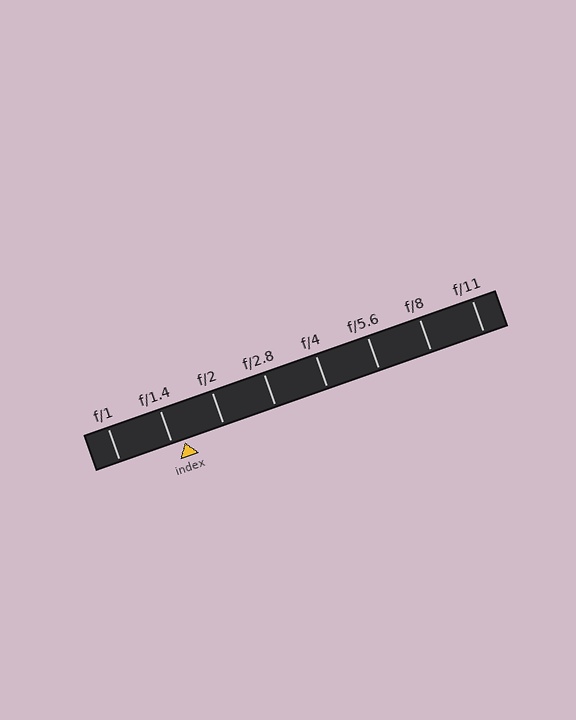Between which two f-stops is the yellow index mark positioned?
The index mark is between f/1.4 and f/2.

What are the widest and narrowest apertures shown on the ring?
The widest aperture shown is f/1 and the narrowest is f/11.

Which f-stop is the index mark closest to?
The index mark is closest to f/1.4.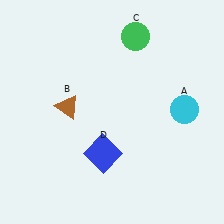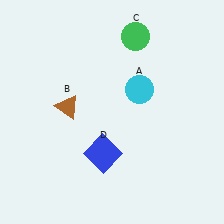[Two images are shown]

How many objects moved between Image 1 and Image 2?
1 object moved between the two images.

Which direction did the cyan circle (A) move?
The cyan circle (A) moved left.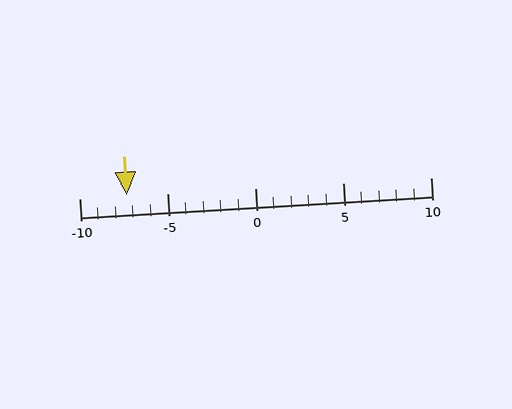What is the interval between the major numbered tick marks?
The major tick marks are spaced 5 units apart.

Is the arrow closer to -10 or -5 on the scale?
The arrow is closer to -5.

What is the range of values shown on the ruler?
The ruler shows values from -10 to 10.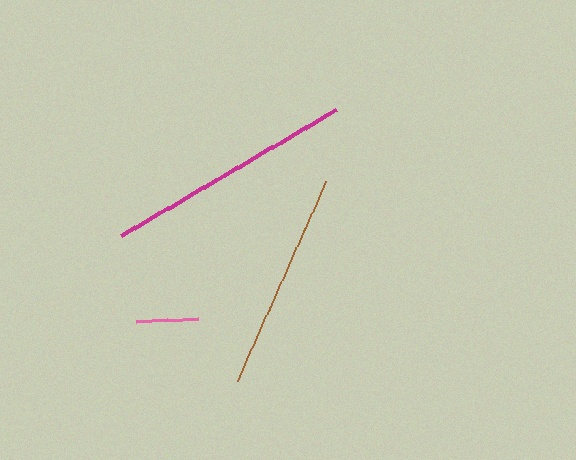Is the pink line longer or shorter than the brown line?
The brown line is longer than the pink line.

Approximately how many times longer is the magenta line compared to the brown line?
The magenta line is approximately 1.1 times the length of the brown line.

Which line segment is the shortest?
The pink line is the shortest at approximately 62 pixels.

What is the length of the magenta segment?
The magenta segment is approximately 249 pixels long.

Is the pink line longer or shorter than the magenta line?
The magenta line is longer than the pink line.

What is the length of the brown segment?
The brown segment is approximately 218 pixels long.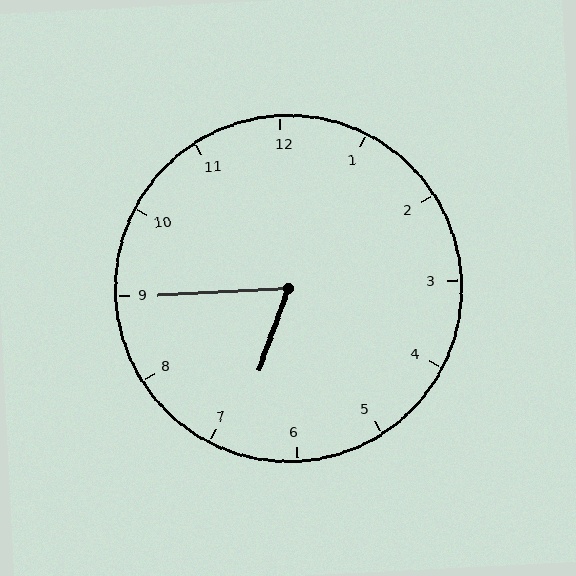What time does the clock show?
6:45.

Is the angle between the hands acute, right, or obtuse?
It is acute.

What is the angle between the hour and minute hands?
Approximately 68 degrees.